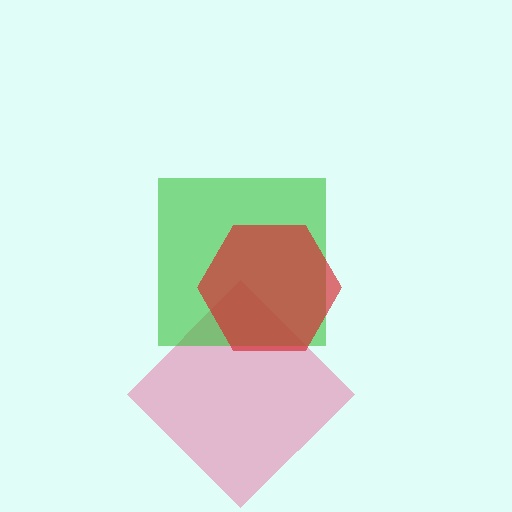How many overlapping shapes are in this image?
There are 3 overlapping shapes in the image.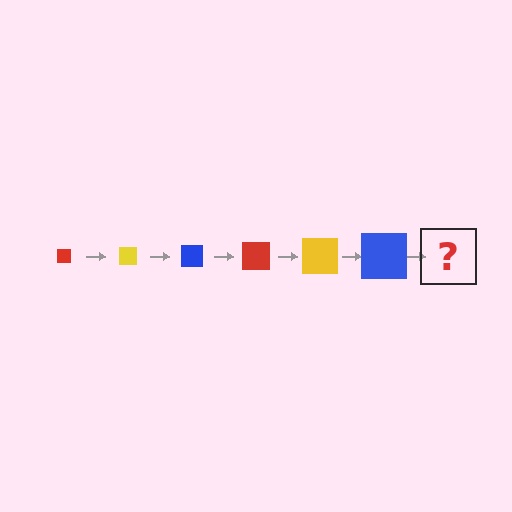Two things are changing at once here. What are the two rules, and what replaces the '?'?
The two rules are that the square grows larger each step and the color cycles through red, yellow, and blue. The '?' should be a red square, larger than the previous one.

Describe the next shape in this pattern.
It should be a red square, larger than the previous one.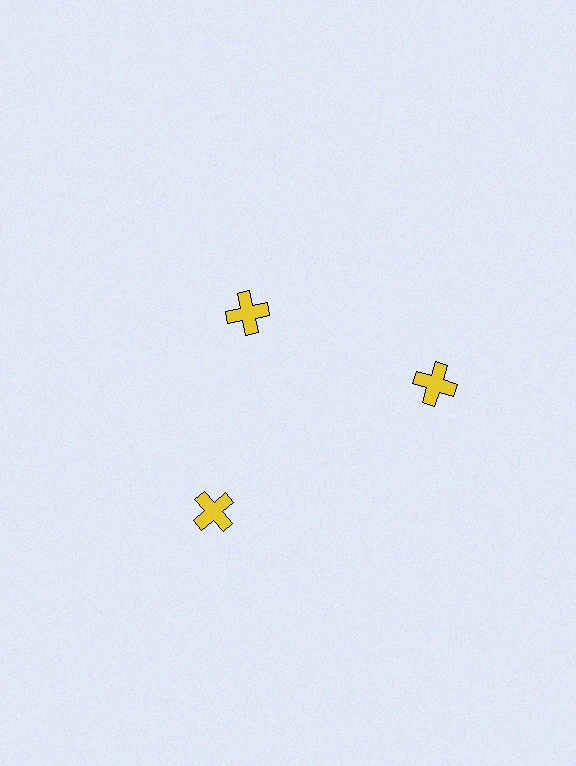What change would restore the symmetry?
The symmetry would be restored by moving it outward, back onto the ring so that all 3 crosses sit at equal angles and equal distance from the center.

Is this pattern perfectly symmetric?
No. The 3 yellow crosses are arranged in a ring, but one element near the 11 o'clock position is pulled inward toward the center, breaking the 3-fold rotational symmetry.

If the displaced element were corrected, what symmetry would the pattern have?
It would have 3-fold rotational symmetry — the pattern would map onto itself every 120 degrees.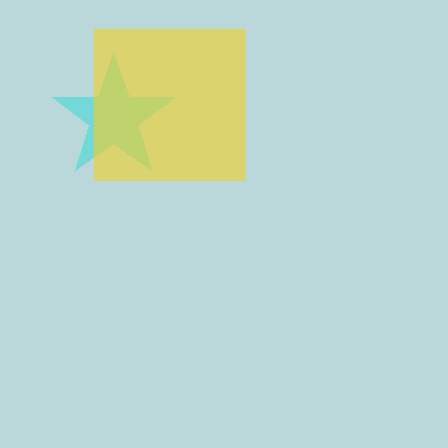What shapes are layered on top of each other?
The layered shapes are: a cyan star, a yellow square.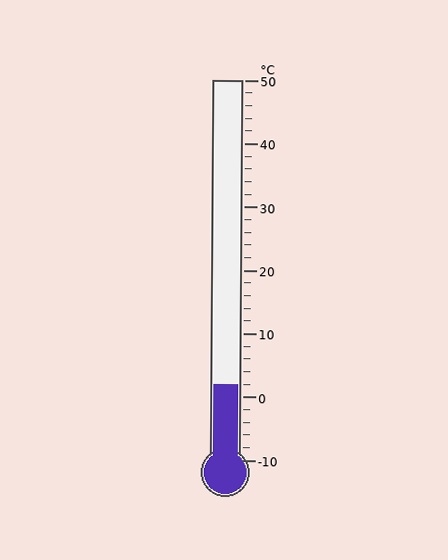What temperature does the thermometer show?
The thermometer shows approximately 2°C.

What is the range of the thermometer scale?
The thermometer scale ranges from -10°C to 50°C.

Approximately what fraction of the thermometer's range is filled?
The thermometer is filled to approximately 20% of its range.